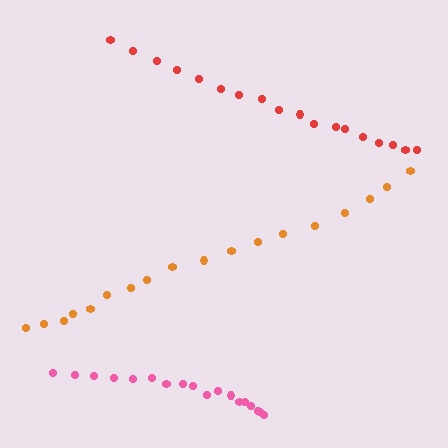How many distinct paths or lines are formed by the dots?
There are 3 distinct paths.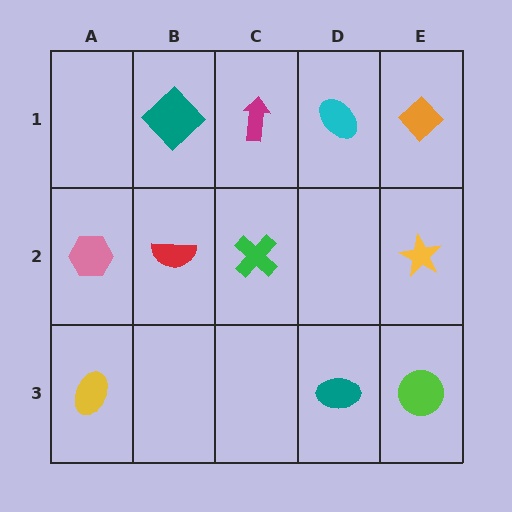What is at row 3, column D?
A teal ellipse.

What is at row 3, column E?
A lime circle.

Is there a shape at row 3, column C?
No, that cell is empty.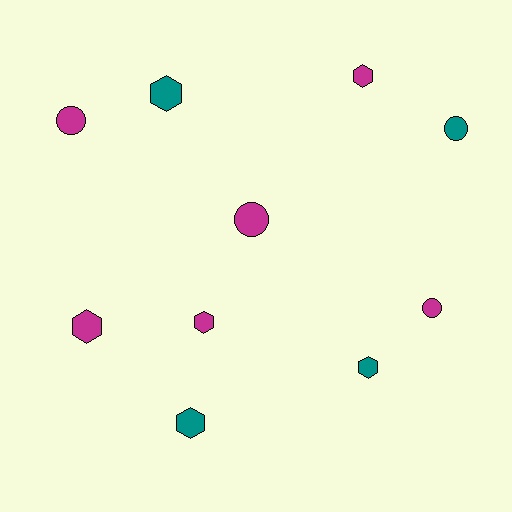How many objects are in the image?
There are 10 objects.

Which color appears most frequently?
Magenta, with 6 objects.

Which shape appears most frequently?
Hexagon, with 6 objects.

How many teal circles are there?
There is 1 teal circle.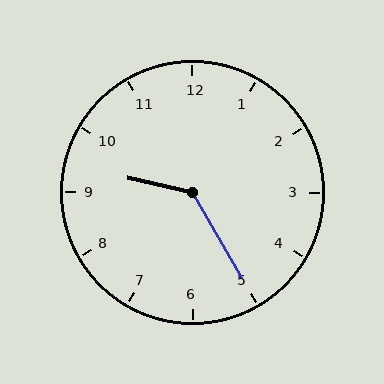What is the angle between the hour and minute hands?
Approximately 132 degrees.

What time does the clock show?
9:25.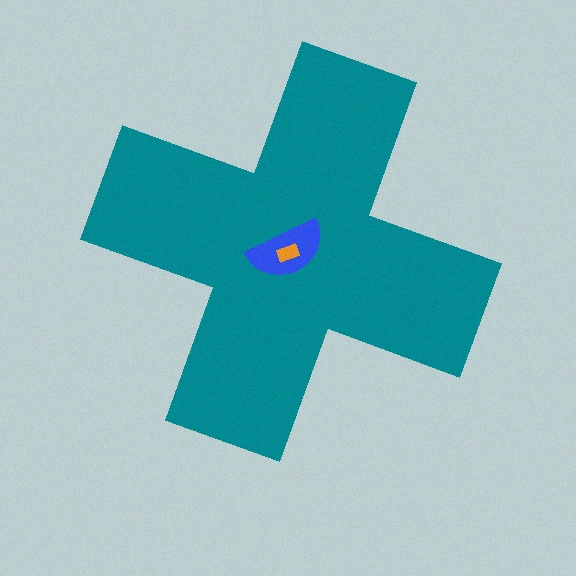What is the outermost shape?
The teal cross.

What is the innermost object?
The orange rectangle.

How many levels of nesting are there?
3.